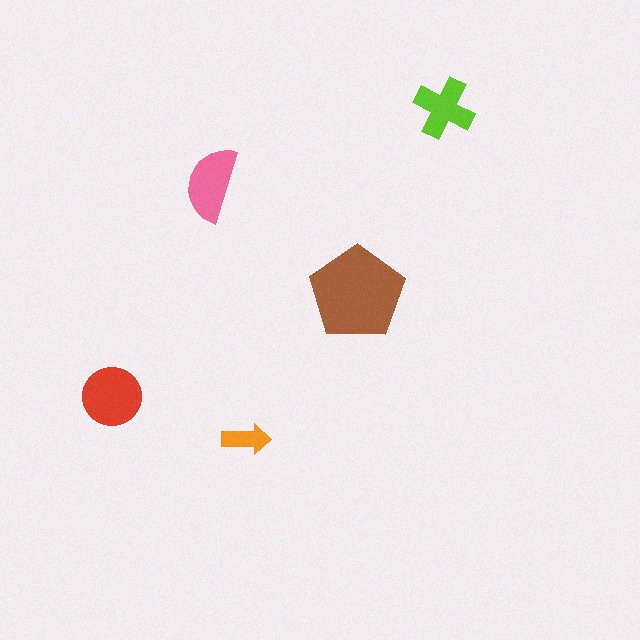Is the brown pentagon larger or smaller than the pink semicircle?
Larger.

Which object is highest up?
The lime cross is topmost.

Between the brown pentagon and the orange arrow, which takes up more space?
The brown pentagon.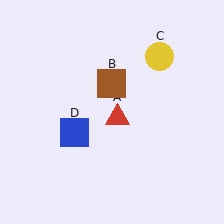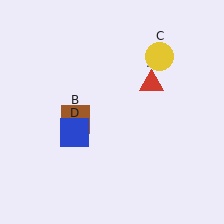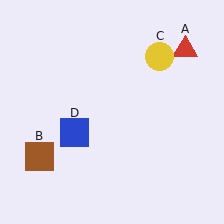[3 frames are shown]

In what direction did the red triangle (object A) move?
The red triangle (object A) moved up and to the right.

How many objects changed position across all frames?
2 objects changed position: red triangle (object A), brown square (object B).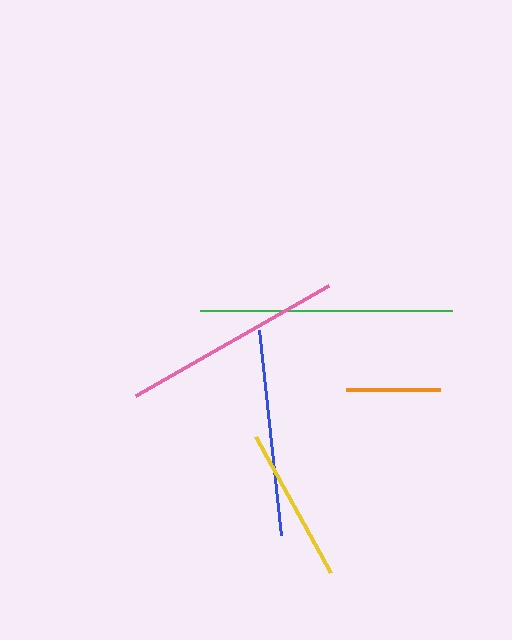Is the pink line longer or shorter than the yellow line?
The pink line is longer than the yellow line.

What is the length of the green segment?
The green segment is approximately 252 pixels long.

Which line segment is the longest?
The green line is the longest at approximately 252 pixels.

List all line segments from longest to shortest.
From longest to shortest: green, pink, blue, yellow, orange.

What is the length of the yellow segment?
The yellow segment is approximately 155 pixels long.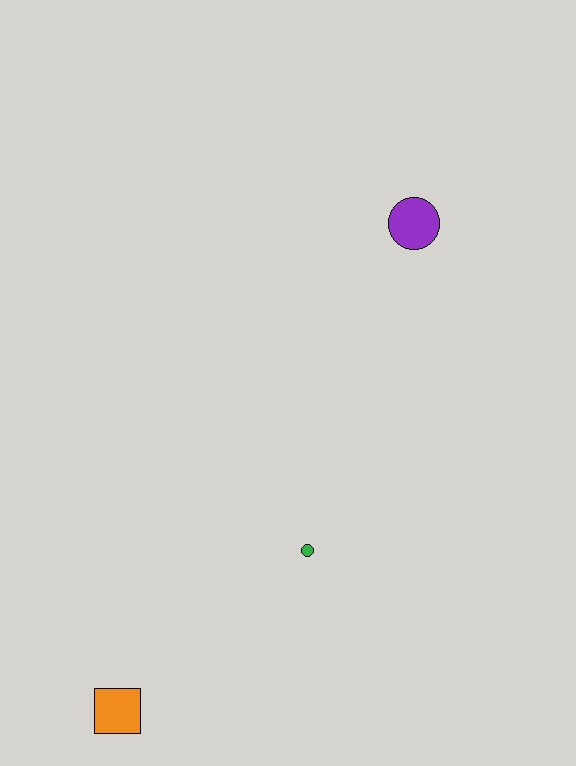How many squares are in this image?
There is 1 square.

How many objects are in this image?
There are 3 objects.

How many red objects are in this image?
There are no red objects.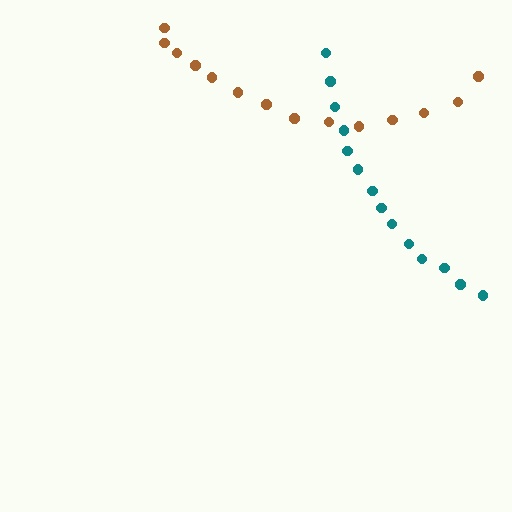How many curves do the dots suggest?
There are 2 distinct paths.